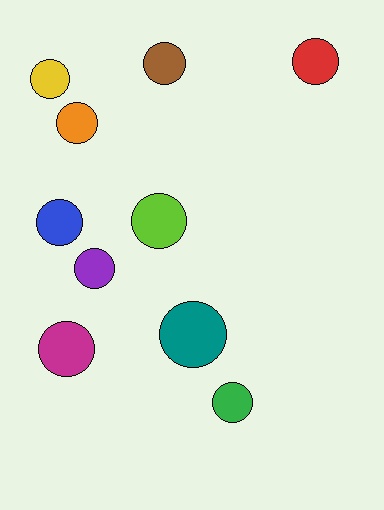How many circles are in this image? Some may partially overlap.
There are 10 circles.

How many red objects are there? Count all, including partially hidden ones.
There is 1 red object.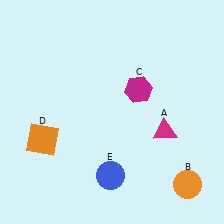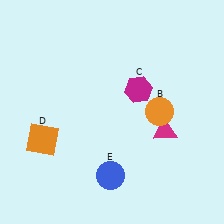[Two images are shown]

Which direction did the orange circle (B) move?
The orange circle (B) moved up.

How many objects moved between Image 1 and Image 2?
1 object moved between the two images.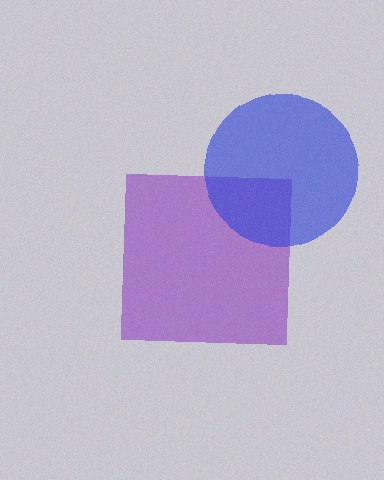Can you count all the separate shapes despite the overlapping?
Yes, there are 2 separate shapes.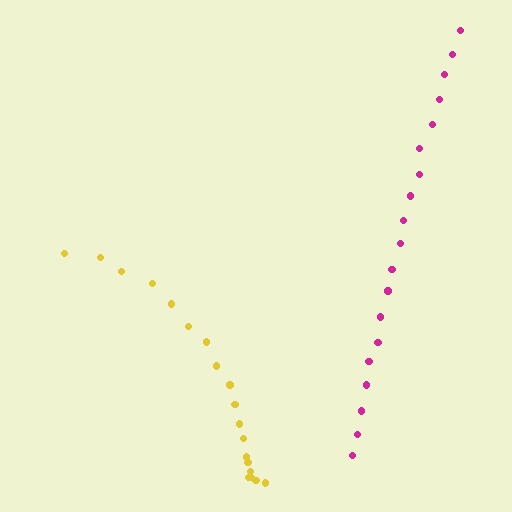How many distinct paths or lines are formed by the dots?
There are 2 distinct paths.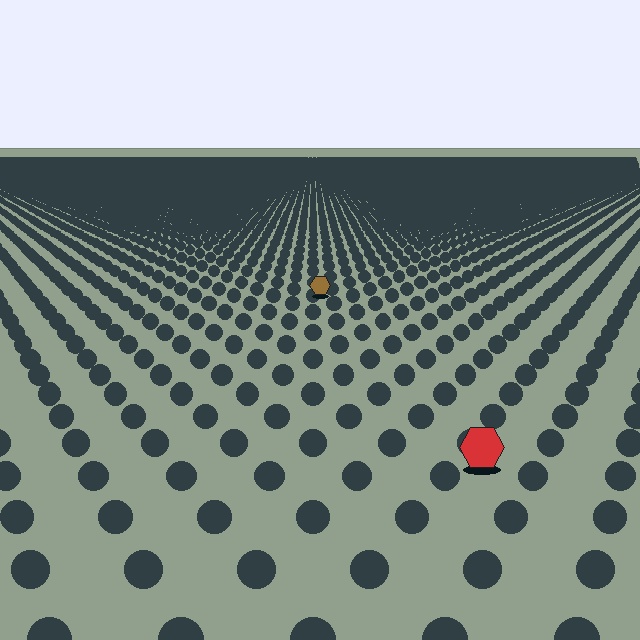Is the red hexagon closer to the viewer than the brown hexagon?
Yes. The red hexagon is closer — you can tell from the texture gradient: the ground texture is coarser near it.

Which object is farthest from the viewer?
The brown hexagon is farthest from the viewer. It appears smaller and the ground texture around it is denser.